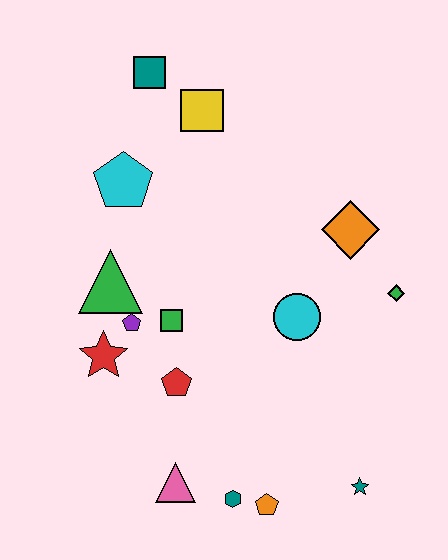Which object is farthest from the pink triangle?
The teal square is farthest from the pink triangle.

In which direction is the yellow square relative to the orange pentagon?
The yellow square is above the orange pentagon.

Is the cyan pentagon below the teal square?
Yes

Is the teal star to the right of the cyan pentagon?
Yes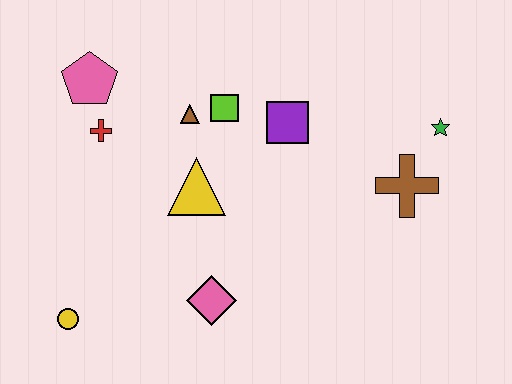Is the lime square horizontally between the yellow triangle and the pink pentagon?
No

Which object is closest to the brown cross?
The green star is closest to the brown cross.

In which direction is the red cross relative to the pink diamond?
The red cross is above the pink diamond.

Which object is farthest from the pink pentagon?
The green star is farthest from the pink pentagon.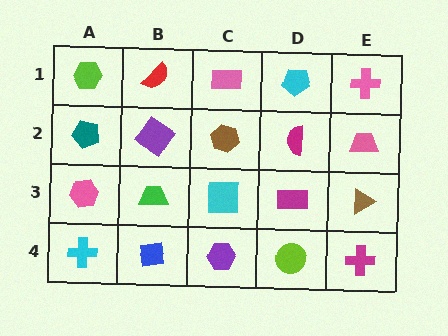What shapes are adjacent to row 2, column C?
A pink rectangle (row 1, column C), a cyan square (row 3, column C), a purple diamond (row 2, column B), a magenta semicircle (row 2, column D).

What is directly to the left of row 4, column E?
A lime circle.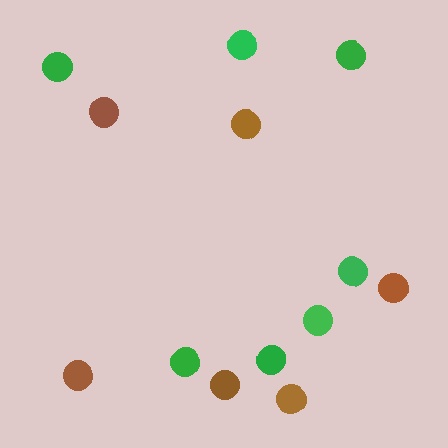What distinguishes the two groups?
There are 2 groups: one group of green circles (7) and one group of brown circles (6).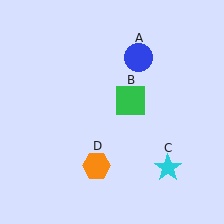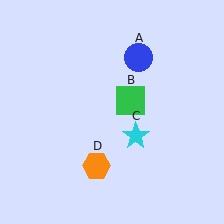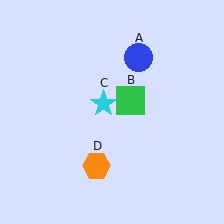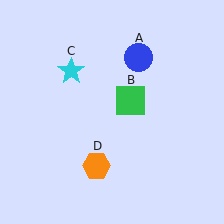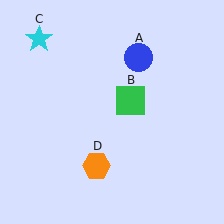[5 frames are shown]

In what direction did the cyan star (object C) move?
The cyan star (object C) moved up and to the left.